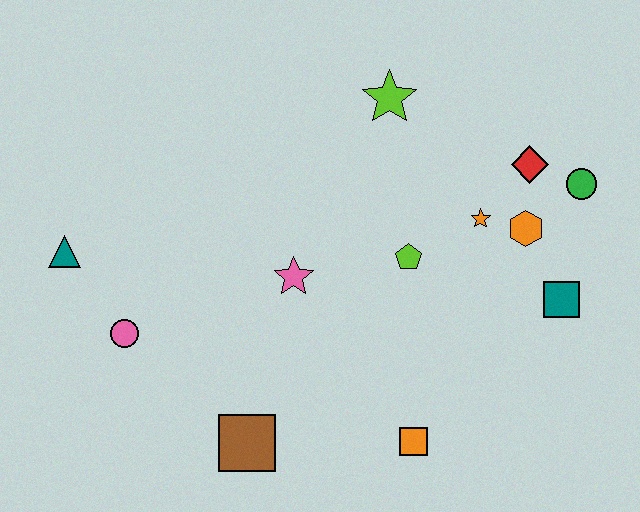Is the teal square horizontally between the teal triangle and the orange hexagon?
No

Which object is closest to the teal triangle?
The pink circle is closest to the teal triangle.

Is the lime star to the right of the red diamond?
No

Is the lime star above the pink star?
Yes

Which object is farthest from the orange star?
The teal triangle is farthest from the orange star.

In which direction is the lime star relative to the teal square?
The lime star is above the teal square.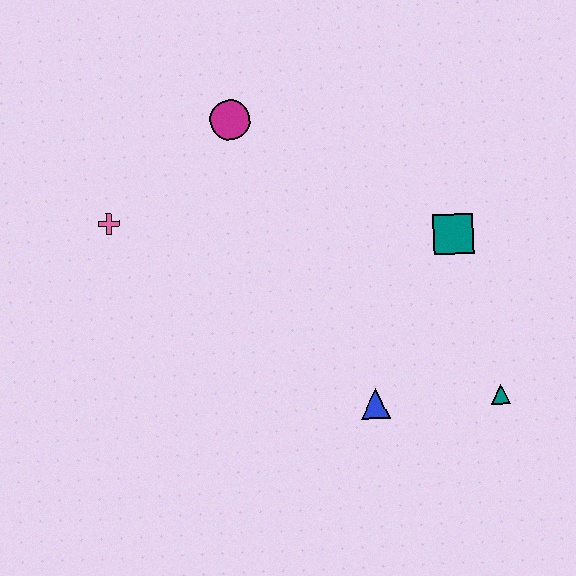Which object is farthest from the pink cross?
The teal triangle is farthest from the pink cross.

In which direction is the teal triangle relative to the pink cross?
The teal triangle is to the right of the pink cross.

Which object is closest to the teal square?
The teal triangle is closest to the teal square.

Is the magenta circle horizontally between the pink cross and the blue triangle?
Yes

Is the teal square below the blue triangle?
No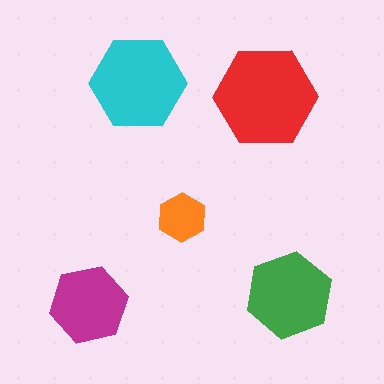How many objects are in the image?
There are 5 objects in the image.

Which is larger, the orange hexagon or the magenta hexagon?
The magenta one.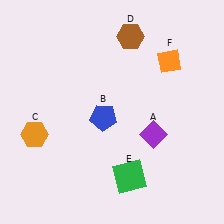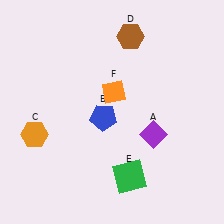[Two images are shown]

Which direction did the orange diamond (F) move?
The orange diamond (F) moved left.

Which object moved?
The orange diamond (F) moved left.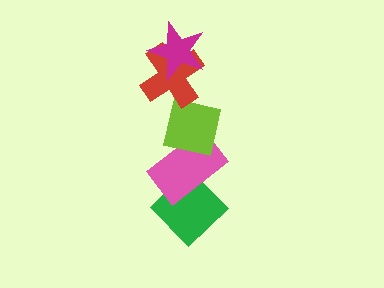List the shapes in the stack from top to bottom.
From top to bottom: the magenta star, the red cross, the lime square, the pink rectangle, the green diamond.